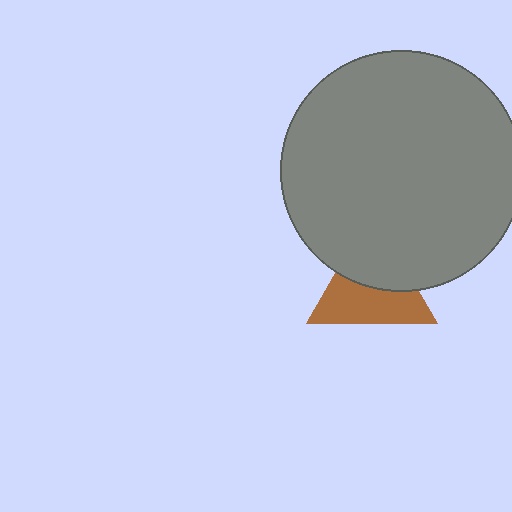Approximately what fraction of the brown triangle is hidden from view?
Roughly 45% of the brown triangle is hidden behind the gray circle.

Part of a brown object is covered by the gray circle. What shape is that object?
It is a triangle.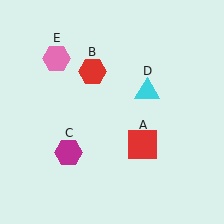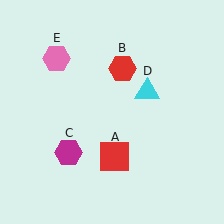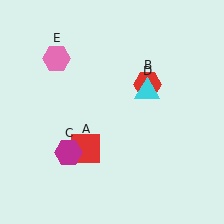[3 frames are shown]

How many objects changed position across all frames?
2 objects changed position: red square (object A), red hexagon (object B).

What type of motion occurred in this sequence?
The red square (object A), red hexagon (object B) rotated clockwise around the center of the scene.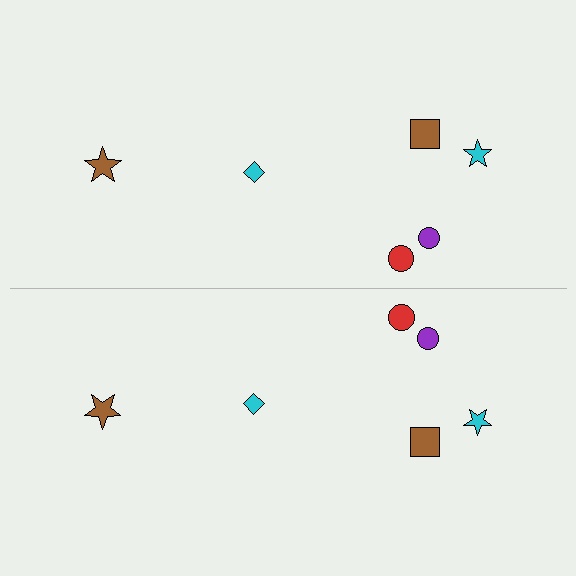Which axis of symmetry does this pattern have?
The pattern has a horizontal axis of symmetry running through the center of the image.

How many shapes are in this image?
There are 12 shapes in this image.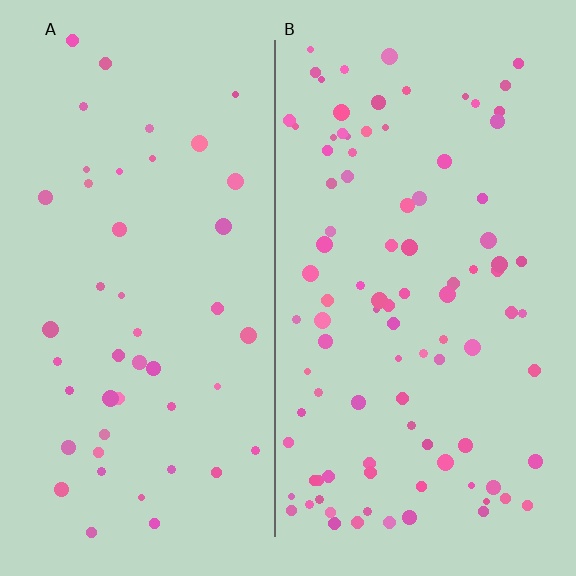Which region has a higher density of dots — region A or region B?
B (the right).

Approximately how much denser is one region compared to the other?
Approximately 2.1× — region B over region A.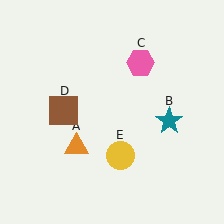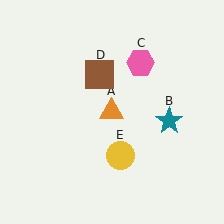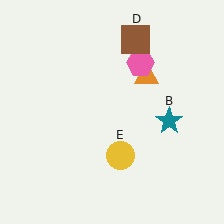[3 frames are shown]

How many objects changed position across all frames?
2 objects changed position: orange triangle (object A), brown square (object D).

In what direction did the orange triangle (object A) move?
The orange triangle (object A) moved up and to the right.